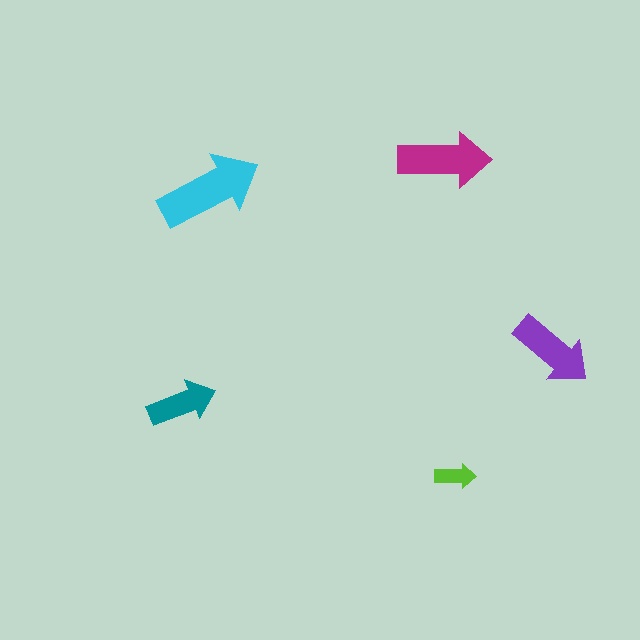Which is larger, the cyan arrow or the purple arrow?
The cyan one.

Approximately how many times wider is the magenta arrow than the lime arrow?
About 2.5 times wider.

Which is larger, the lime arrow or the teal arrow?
The teal one.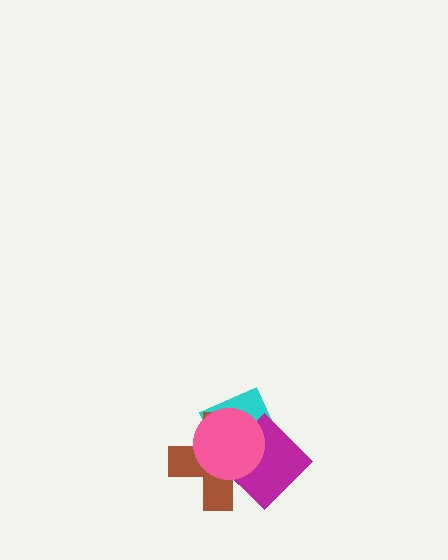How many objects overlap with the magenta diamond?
3 objects overlap with the magenta diamond.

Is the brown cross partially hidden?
Yes, it is partially covered by another shape.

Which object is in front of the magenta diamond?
The pink circle is in front of the magenta diamond.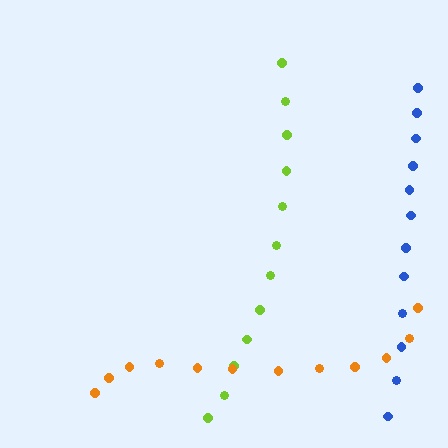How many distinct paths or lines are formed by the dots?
There are 3 distinct paths.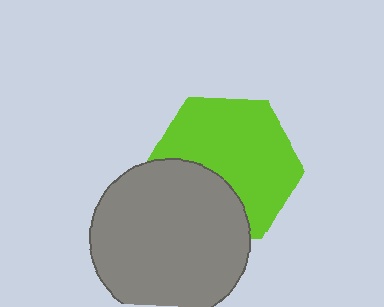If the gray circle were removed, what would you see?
You would see the complete lime hexagon.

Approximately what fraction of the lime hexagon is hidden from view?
Roughly 33% of the lime hexagon is hidden behind the gray circle.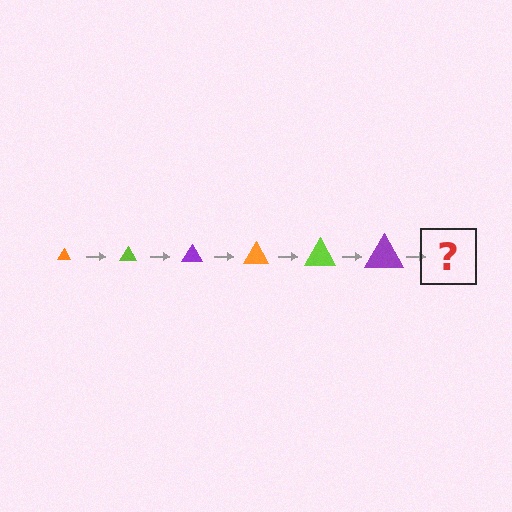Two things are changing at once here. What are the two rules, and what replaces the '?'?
The two rules are that the triangle grows larger each step and the color cycles through orange, lime, and purple. The '?' should be an orange triangle, larger than the previous one.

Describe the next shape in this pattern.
It should be an orange triangle, larger than the previous one.